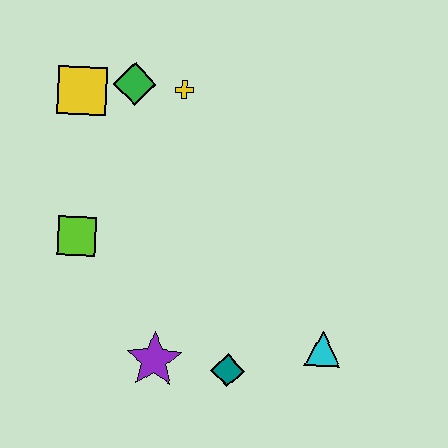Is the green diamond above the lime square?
Yes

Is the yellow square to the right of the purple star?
No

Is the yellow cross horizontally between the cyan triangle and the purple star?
Yes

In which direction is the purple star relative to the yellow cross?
The purple star is below the yellow cross.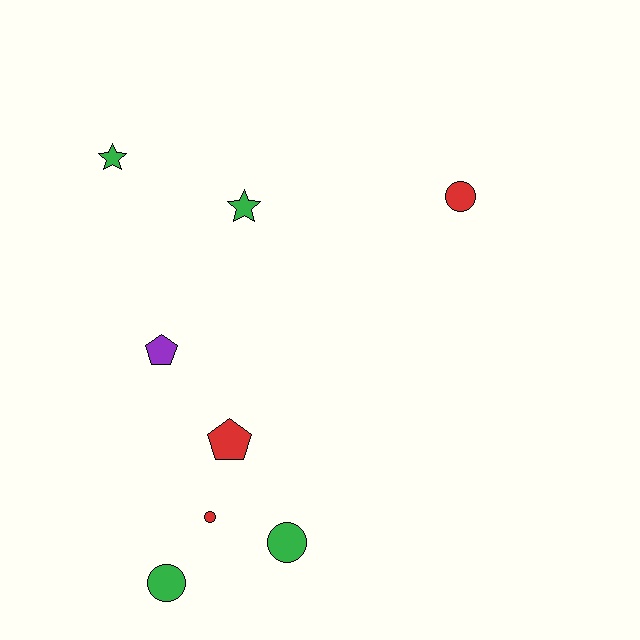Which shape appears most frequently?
Circle, with 4 objects.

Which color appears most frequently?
Green, with 4 objects.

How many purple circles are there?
There are no purple circles.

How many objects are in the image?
There are 8 objects.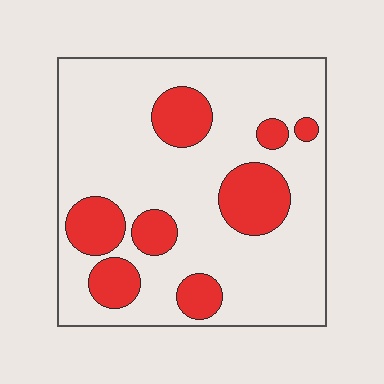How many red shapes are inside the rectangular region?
8.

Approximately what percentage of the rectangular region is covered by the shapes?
Approximately 25%.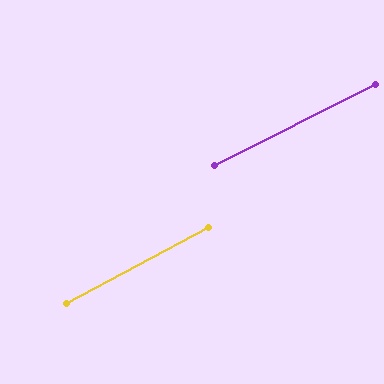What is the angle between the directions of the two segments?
Approximately 1 degree.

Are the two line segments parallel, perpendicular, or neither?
Parallel — their directions differ by only 0.9°.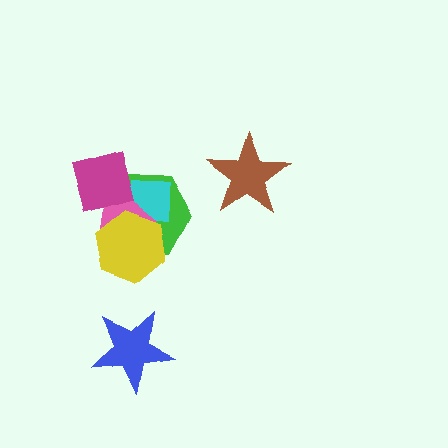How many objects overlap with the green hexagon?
4 objects overlap with the green hexagon.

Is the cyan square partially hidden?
Yes, it is partially covered by another shape.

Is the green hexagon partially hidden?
Yes, it is partially covered by another shape.